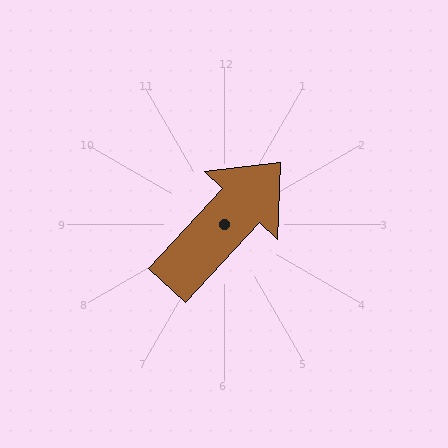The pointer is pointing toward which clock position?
Roughly 1 o'clock.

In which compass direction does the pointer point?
Northeast.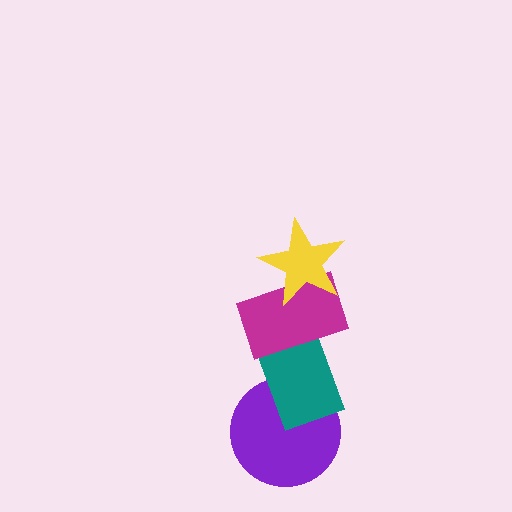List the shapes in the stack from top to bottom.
From top to bottom: the yellow star, the magenta rectangle, the teal rectangle, the purple circle.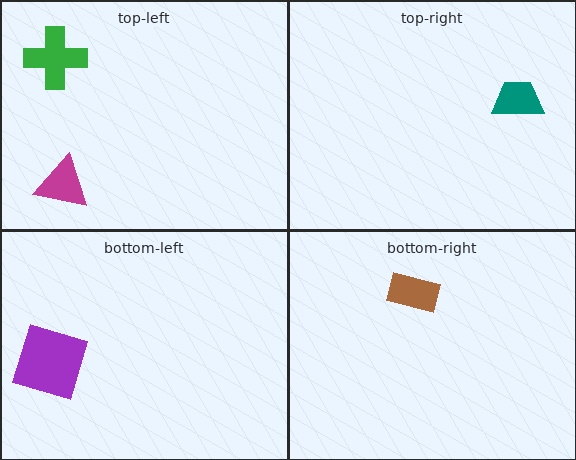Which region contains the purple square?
The bottom-left region.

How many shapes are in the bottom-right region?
1.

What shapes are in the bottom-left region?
The purple square.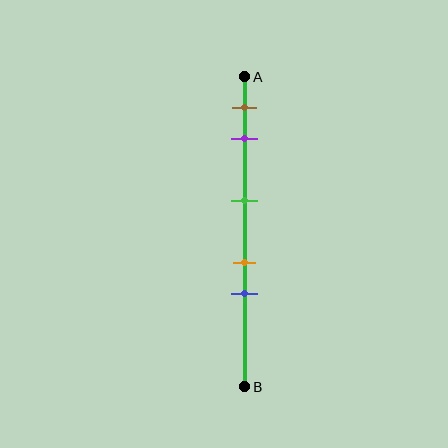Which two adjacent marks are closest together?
The orange and blue marks are the closest adjacent pair.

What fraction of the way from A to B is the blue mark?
The blue mark is approximately 70% (0.7) of the way from A to B.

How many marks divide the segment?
There are 5 marks dividing the segment.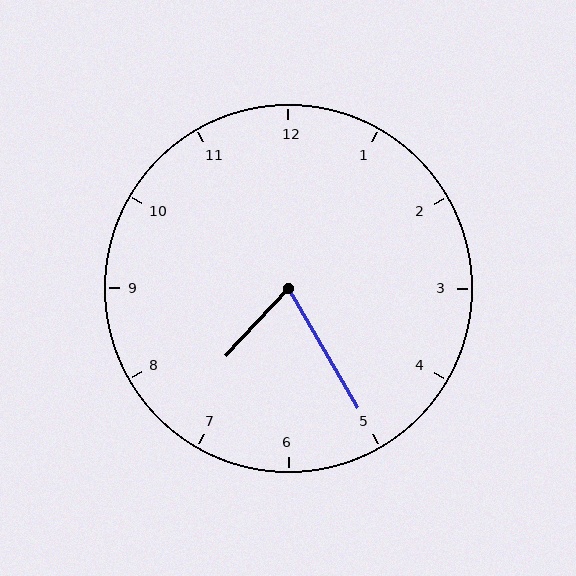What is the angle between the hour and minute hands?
Approximately 72 degrees.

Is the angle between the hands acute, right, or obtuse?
It is acute.